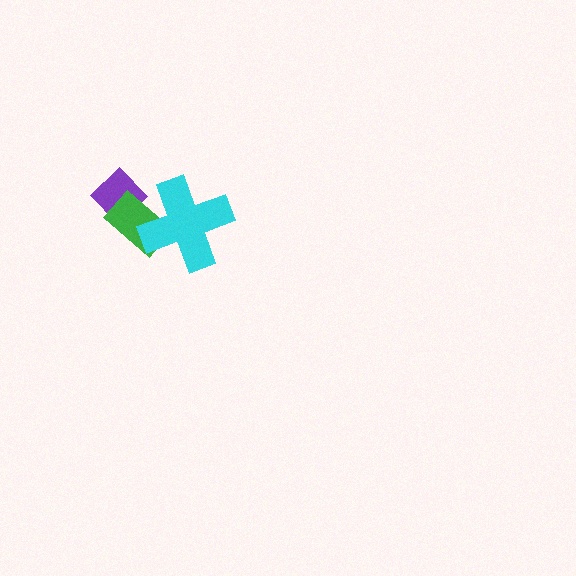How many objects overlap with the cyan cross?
1 object overlaps with the cyan cross.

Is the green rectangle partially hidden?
Yes, it is partially covered by another shape.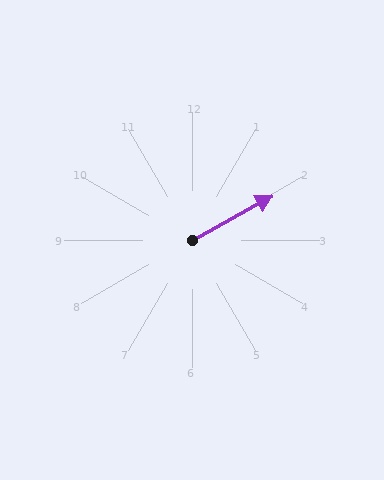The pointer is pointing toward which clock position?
Roughly 2 o'clock.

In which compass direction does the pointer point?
Northeast.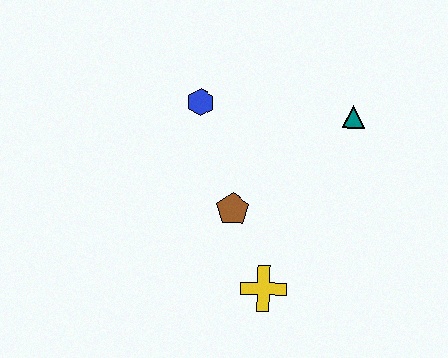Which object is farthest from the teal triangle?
The yellow cross is farthest from the teal triangle.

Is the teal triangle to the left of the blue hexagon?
No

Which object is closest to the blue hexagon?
The brown pentagon is closest to the blue hexagon.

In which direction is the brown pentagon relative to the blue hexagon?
The brown pentagon is below the blue hexagon.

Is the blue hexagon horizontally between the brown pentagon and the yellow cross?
No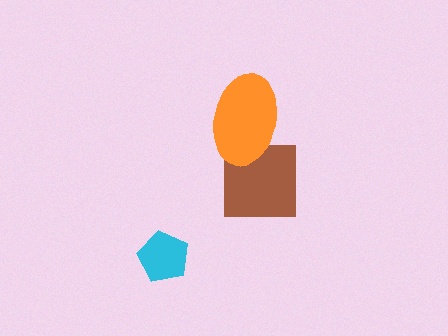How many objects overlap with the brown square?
1 object overlaps with the brown square.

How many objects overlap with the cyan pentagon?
0 objects overlap with the cyan pentagon.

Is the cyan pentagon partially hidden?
No, no other shape covers it.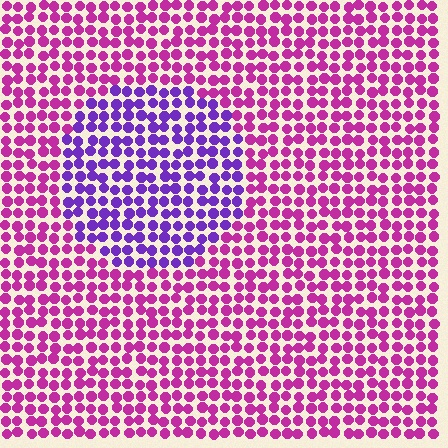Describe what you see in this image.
The image is filled with small magenta elements in a uniform arrangement. A circle-shaped region is visible where the elements are tinted to a slightly different hue, forming a subtle color boundary.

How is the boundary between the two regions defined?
The boundary is defined purely by a slight shift in hue (about 45 degrees). Spacing, size, and orientation are identical on both sides.